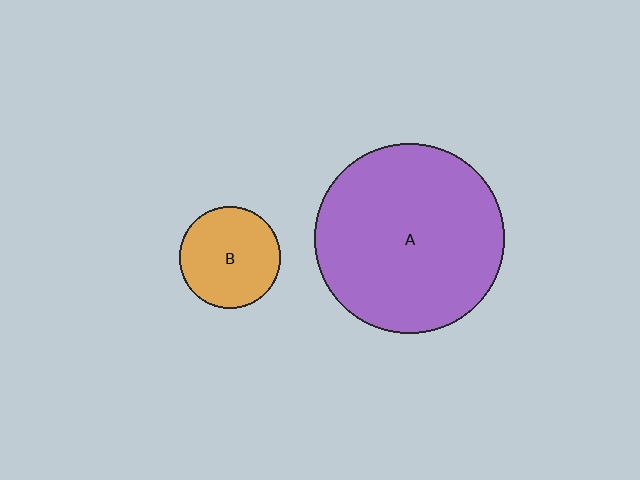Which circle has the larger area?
Circle A (purple).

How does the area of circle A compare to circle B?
Approximately 3.5 times.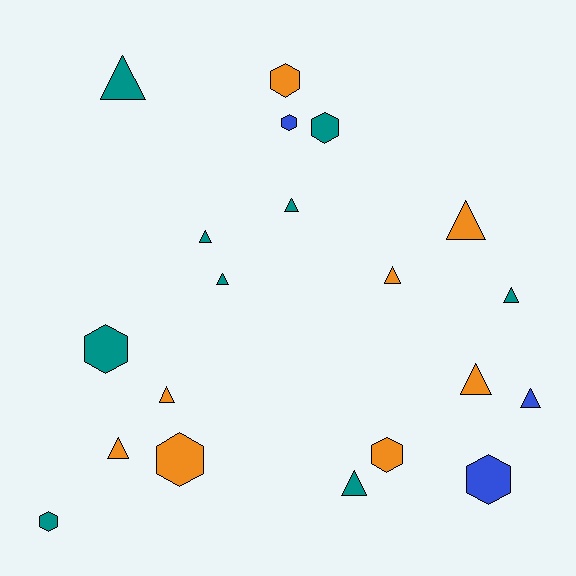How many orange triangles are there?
There are 5 orange triangles.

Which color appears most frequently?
Teal, with 9 objects.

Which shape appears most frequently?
Triangle, with 12 objects.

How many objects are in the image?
There are 20 objects.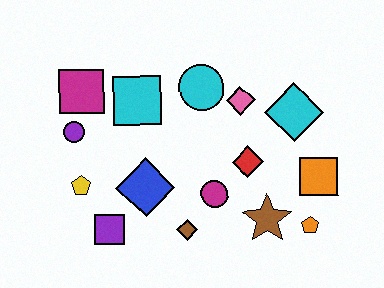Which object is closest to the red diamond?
The magenta circle is closest to the red diamond.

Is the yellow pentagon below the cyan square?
Yes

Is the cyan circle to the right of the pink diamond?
No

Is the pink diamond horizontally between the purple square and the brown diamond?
No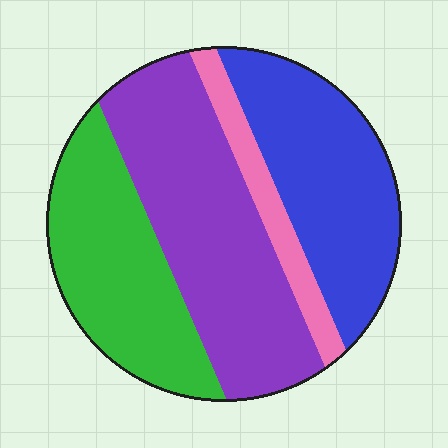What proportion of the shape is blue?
Blue covers roughly 30% of the shape.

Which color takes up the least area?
Pink, at roughly 10%.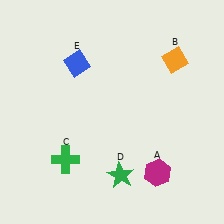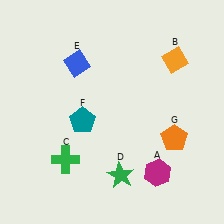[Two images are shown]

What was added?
A teal pentagon (F), an orange pentagon (G) were added in Image 2.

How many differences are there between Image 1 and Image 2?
There are 2 differences between the two images.